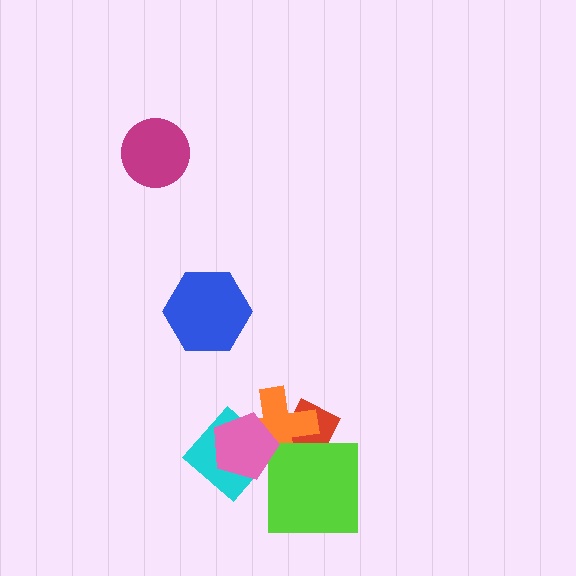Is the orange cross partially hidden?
Yes, it is partially covered by another shape.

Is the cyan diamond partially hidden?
Yes, it is partially covered by another shape.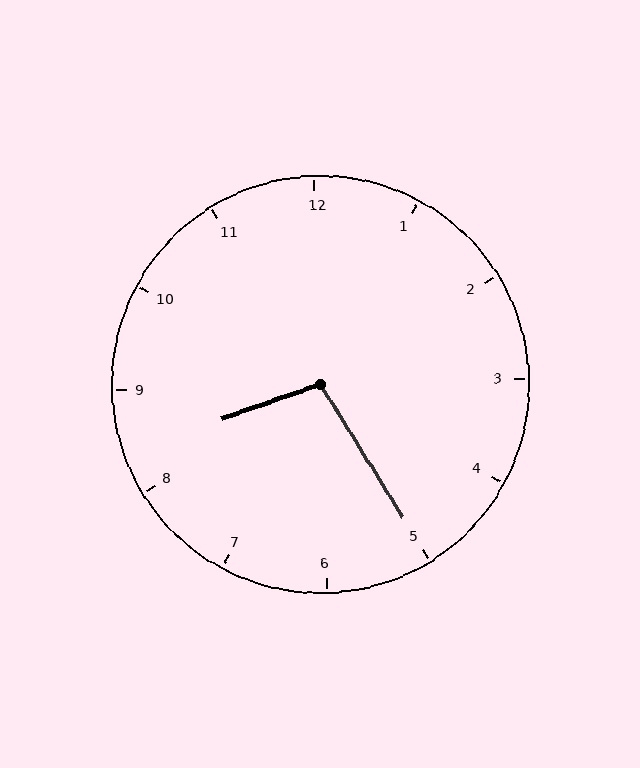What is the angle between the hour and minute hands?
Approximately 102 degrees.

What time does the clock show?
8:25.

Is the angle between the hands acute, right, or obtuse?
It is obtuse.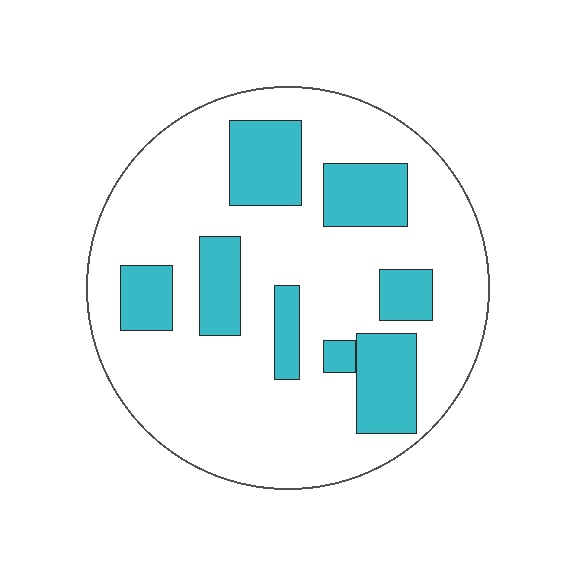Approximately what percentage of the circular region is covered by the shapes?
Approximately 25%.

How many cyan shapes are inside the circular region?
8.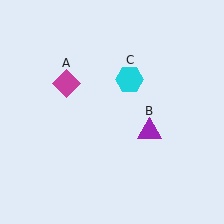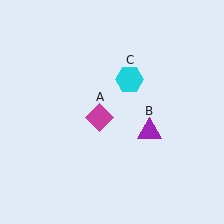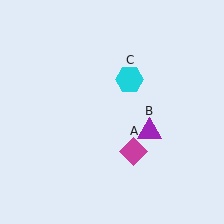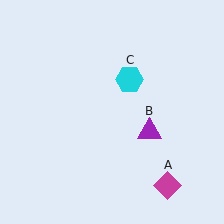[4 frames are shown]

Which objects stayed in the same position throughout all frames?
Purple triangle (object B) and cyan hexagon (object C) remained stationary.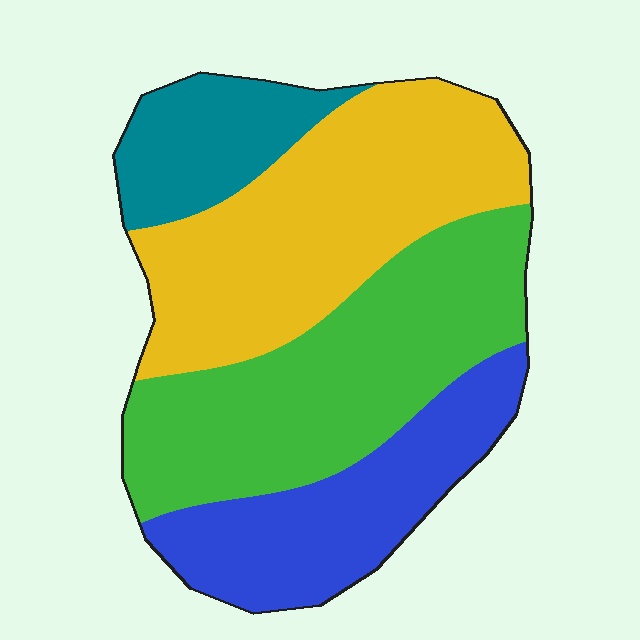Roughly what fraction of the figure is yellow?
Yellow takes up about one third (1/3) of the figure.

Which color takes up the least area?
Teal, at roughly 10%.